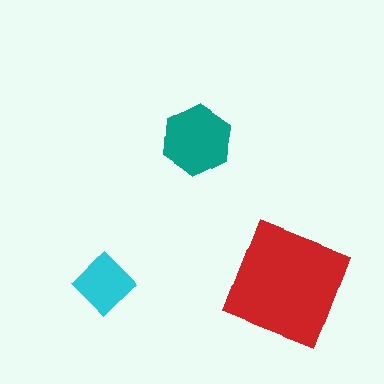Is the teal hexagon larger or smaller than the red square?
Smaller.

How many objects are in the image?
There are 3 objects in the image.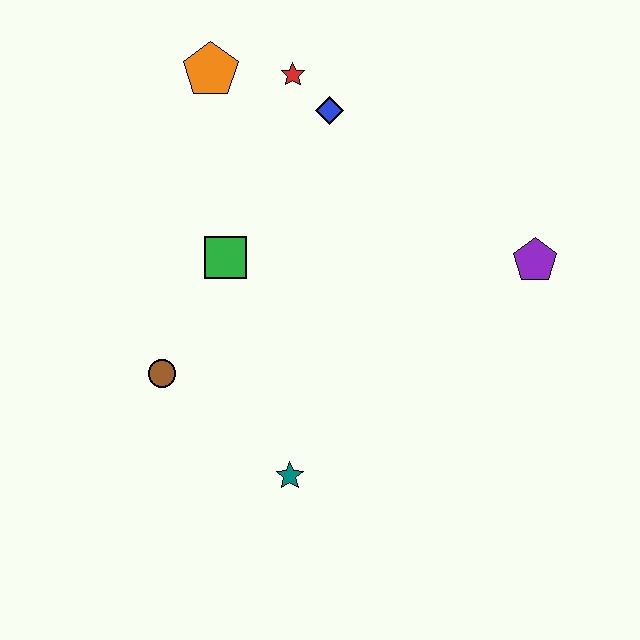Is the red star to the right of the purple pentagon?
No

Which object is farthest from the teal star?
The orange pentagon is farthest from the teal star.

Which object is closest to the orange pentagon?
The red star is closest to the orange pentagon.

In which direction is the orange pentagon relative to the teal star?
The orange pentagon is above the teal star.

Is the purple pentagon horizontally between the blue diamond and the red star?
No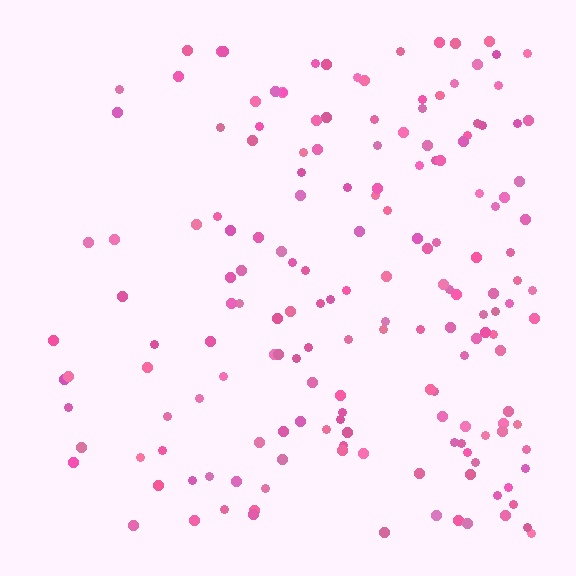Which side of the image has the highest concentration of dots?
The right.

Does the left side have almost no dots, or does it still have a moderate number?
Still a moderate number, just noticeably fewer than the right.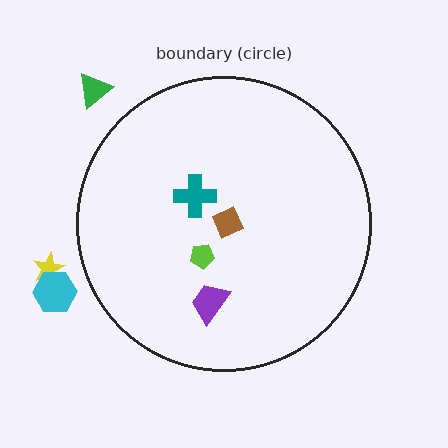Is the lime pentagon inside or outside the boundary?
Inside.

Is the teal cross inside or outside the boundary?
Inside.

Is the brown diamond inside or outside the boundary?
Inside.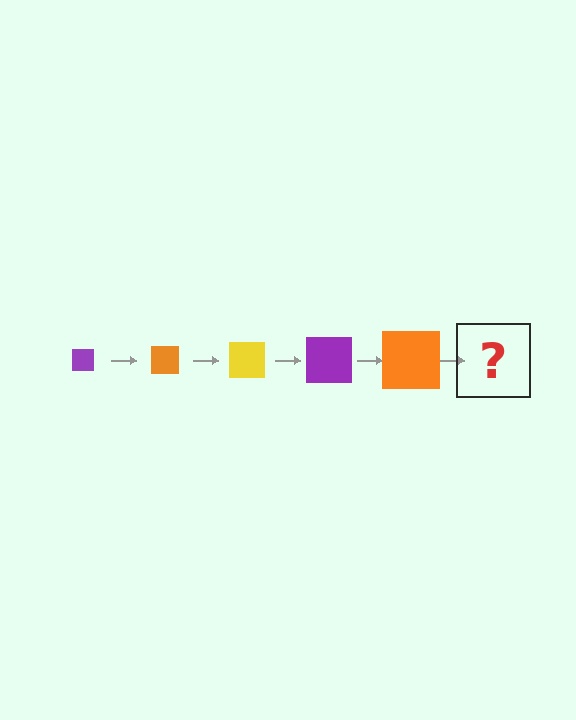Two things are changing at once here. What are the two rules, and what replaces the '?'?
The two rules are that the square grows larger each step and the color cycles through purple, orange, and yellow. The '?' should be a yellow square, larger than the previous one.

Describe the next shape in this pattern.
It should be a yellow square, larger than the previous one.